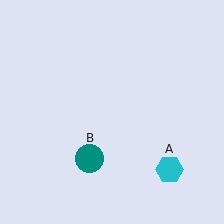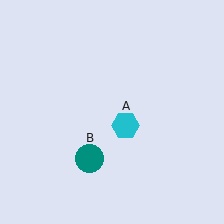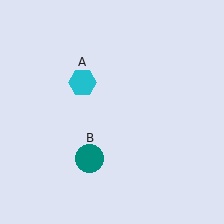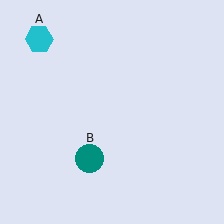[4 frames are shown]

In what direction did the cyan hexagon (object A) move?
The cyan hexagon (object A) moved up and to the left.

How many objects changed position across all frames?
1 object changed position: cyan hexagon (object A).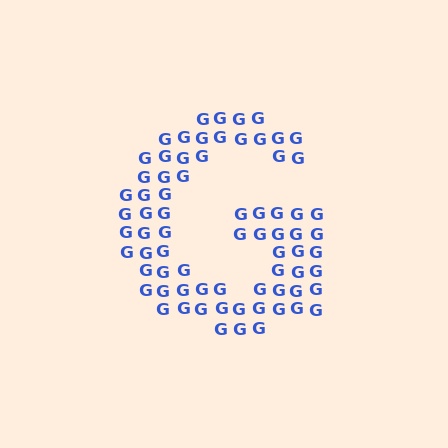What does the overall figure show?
The overall figure shows the letter G.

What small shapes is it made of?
It is made of small letter G's.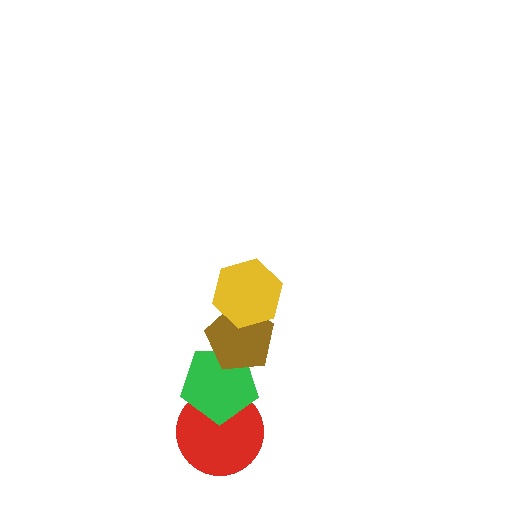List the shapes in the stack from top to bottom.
From top to bottom: the yellow hexagon, the brown pentagon, the green pentagon, the red circle.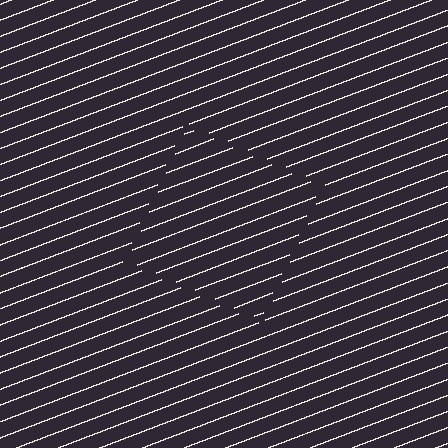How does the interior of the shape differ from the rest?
The interior of the shape contains the same grating, shifted by half a period — the contour is defined by the phase discontinuity where line-ends from the inner and outer gratings abut.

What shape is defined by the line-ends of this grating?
An illusory square. The interior of the shape contains the same grating, shifted by half a period — the contour is defined by the phase discontinuity where line-ends from the inner and outer gratings abut.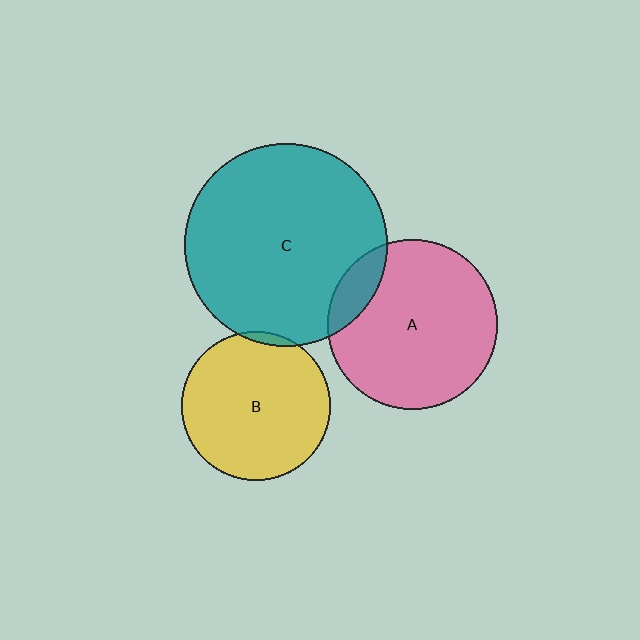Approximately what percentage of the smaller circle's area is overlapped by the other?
Approximately 15%.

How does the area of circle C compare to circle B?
Approximately 1.9 times.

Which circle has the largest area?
Circle C (teal).